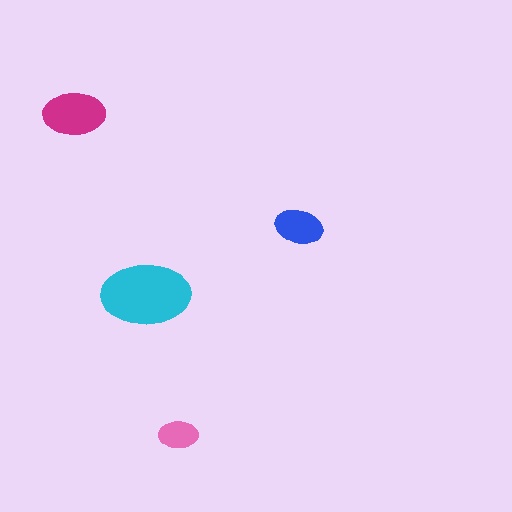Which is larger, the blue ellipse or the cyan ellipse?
The cyan one.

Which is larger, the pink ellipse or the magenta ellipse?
The magenta one.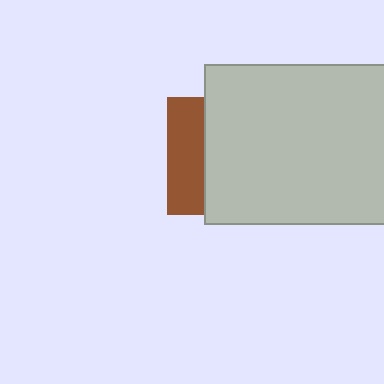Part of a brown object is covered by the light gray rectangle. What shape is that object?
It is a square.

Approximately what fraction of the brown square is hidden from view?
Roughly 69% of the brown square is hidden behind the light gray rectangle.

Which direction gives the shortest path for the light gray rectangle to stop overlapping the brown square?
Moving right gives the shortest separation.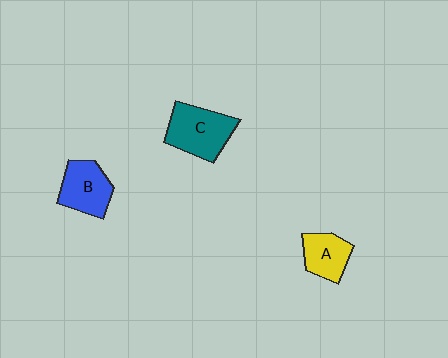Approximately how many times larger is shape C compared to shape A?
Approximately 1.5 times.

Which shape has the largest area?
Shape C (teal).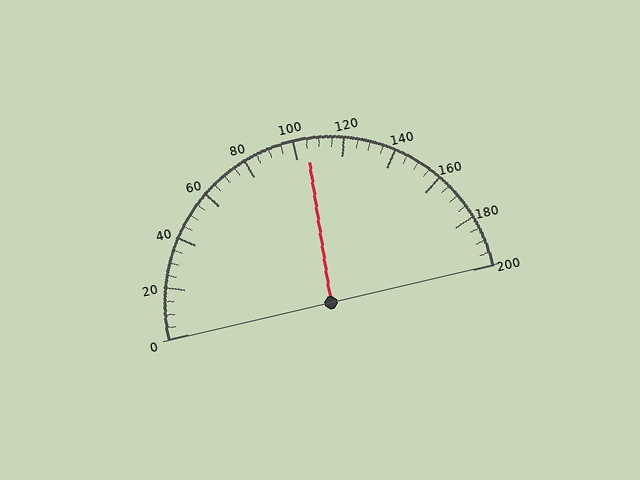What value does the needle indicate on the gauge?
The needle indicates approximately 105.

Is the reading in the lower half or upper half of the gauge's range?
The reading is in the upper half of the range (0 to 200).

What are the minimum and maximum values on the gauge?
The gauge ranges from 0 to 200.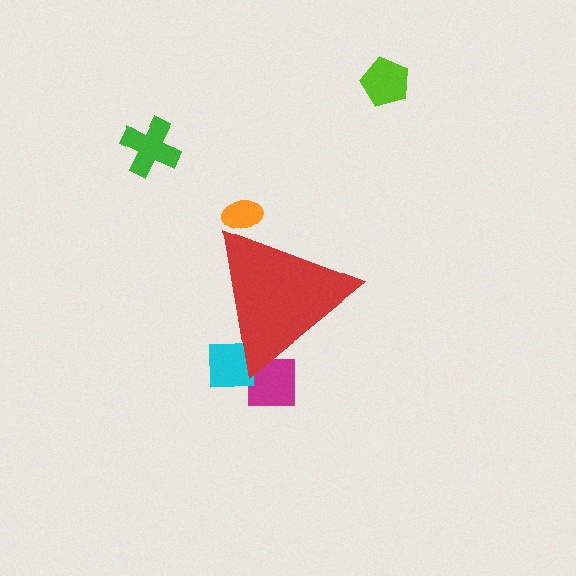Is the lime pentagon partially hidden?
No, the lime pentagon is fully visible.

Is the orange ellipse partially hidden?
Yes, the orange ellipse is partially hidden behind the red triangle.